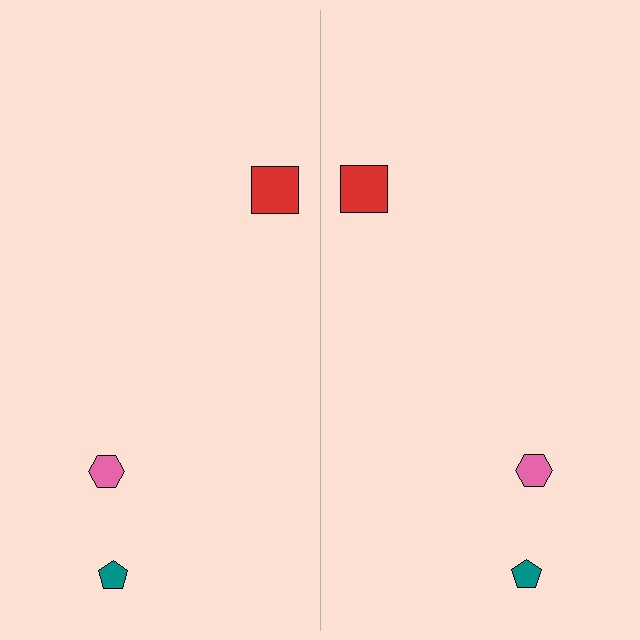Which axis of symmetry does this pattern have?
The pattern has a vertical axis of symmetry running through the center of the image.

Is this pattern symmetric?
Yes, this pattern has bilateral (reflection) symmetry.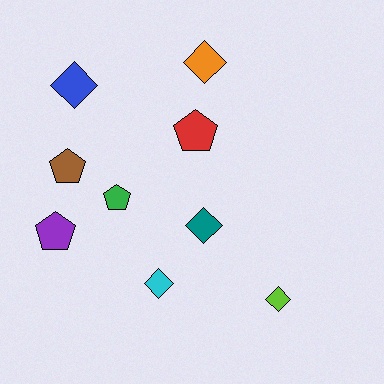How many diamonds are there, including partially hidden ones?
There are 5 diamonds.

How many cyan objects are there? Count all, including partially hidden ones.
There is 1 cyan object.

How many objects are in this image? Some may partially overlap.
There are 9 objects.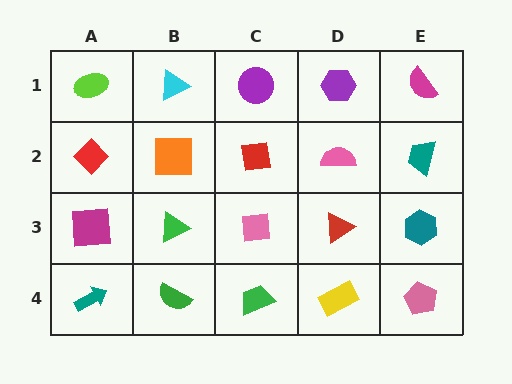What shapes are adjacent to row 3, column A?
A red diamond (row 2, column A), a teal arrow (row 4, column A), a green triangle (row 3, column B).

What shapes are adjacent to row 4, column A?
A magenta square (row 3, column A), a green semicircle (row 4, column B).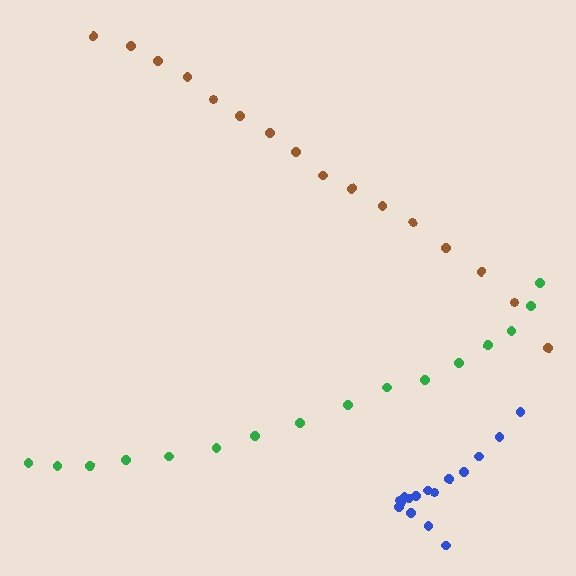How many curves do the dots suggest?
There are 3 distinct paths.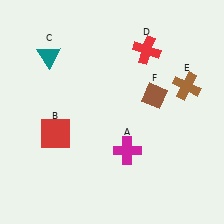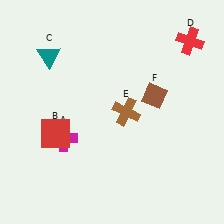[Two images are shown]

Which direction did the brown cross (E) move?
The brown cross (E) moved left.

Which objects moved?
The objects that moved are: the magenta cross (A), the red cross (D), the brown cross (E).